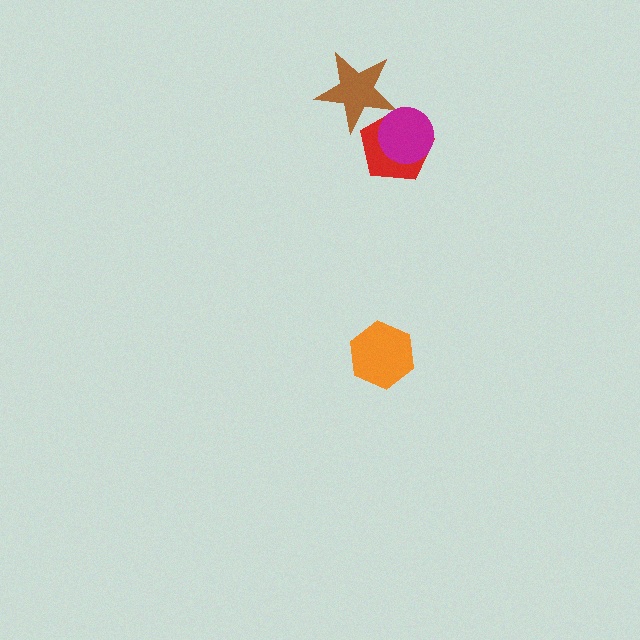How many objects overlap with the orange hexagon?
0 objects overlap with the orange hexagon.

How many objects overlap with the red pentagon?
2 objects overlap with the red pentagon.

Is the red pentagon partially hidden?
Yes, it is partially covered by another shape.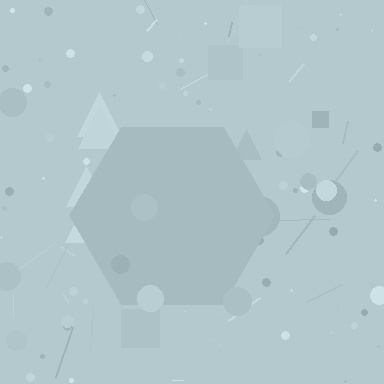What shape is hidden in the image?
A hexagon is hidden in the image.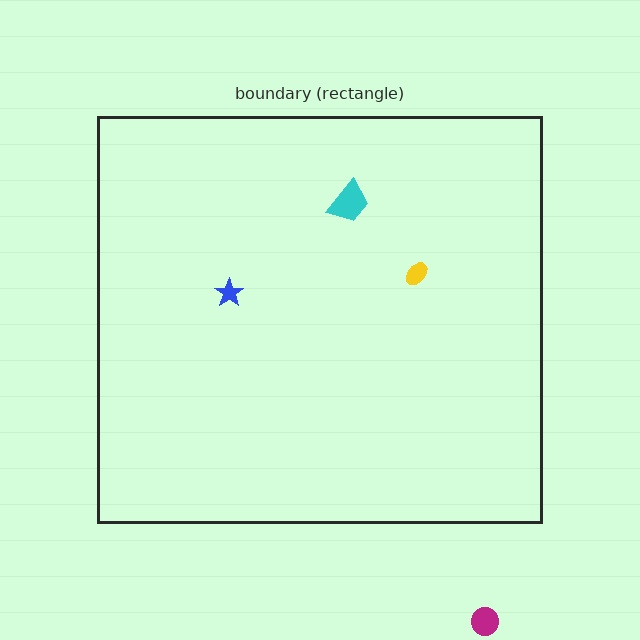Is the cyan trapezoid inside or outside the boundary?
Inside.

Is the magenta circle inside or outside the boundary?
Outside.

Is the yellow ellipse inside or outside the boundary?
Inside.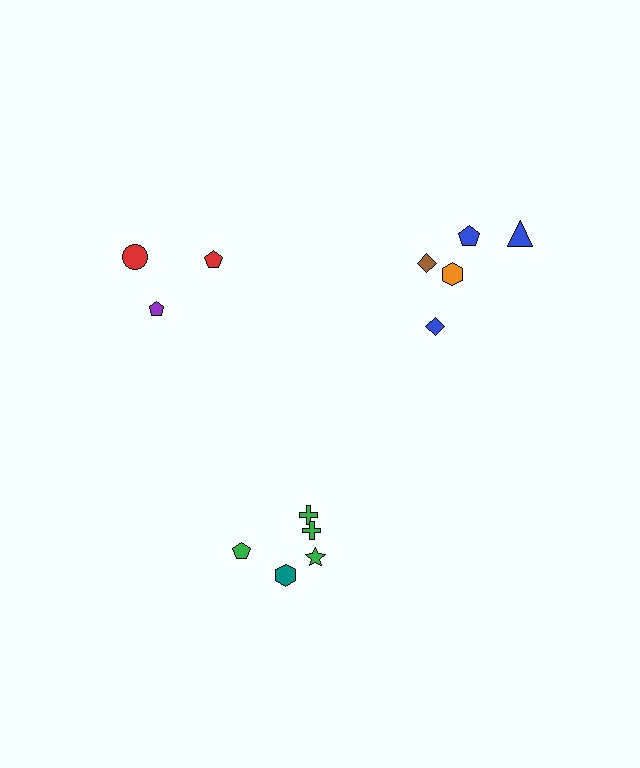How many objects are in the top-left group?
There are 3 objects.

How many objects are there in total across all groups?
There are 13 objects.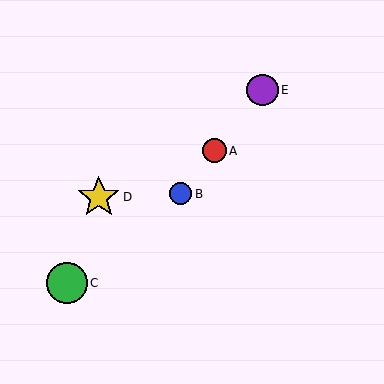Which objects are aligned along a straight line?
Objects A, B, E are aligned along a straight line.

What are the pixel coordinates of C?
Object C is at (67, 283).